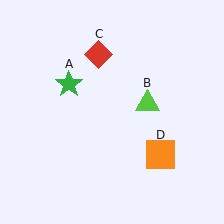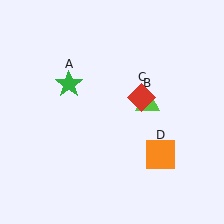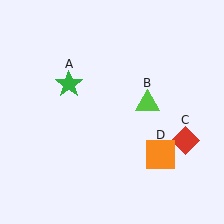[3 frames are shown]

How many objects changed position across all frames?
1 object changed position: red diamond (object C).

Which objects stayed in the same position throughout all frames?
Green star (object A) and lime triangle (object B) and orange square (object D) remained stationary.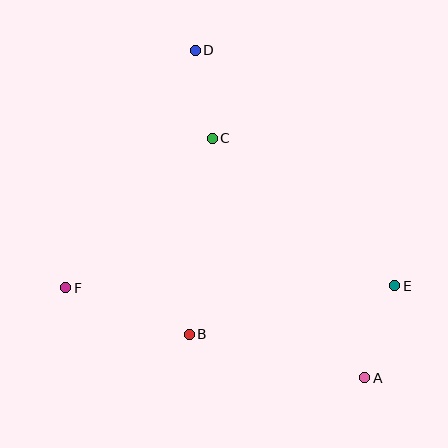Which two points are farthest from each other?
Points A and D are farthest from each other.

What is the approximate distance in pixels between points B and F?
The distance between B and F is approximately 132 pixels.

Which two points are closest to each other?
Points C and D are closest to each other.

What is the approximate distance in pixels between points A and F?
The distance between A and F is approximately 312 pixels.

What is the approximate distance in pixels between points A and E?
The distance between A and E is approximately 97 pixels.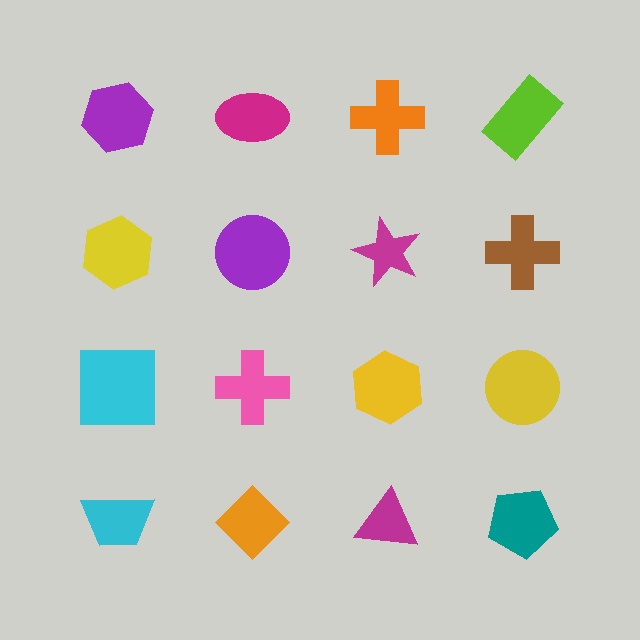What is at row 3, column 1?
A cyan square.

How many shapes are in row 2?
4 shapes.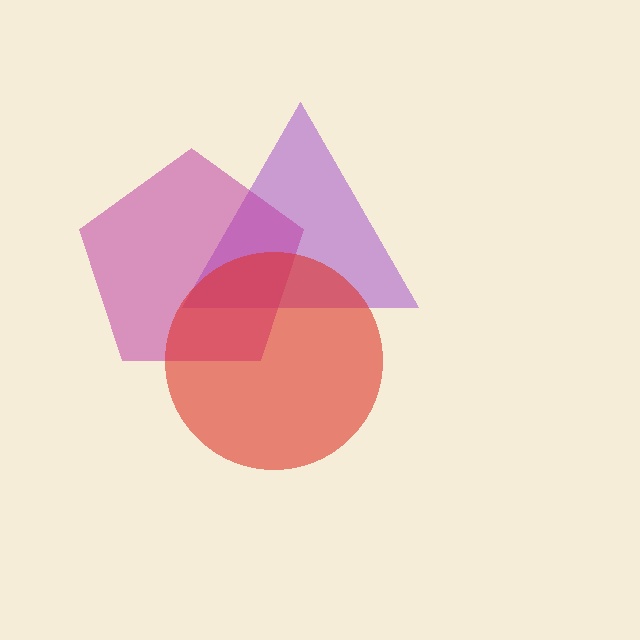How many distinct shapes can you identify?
There are 3 distinct shapes: a purple triangle, a magenta pentagon, a red circle.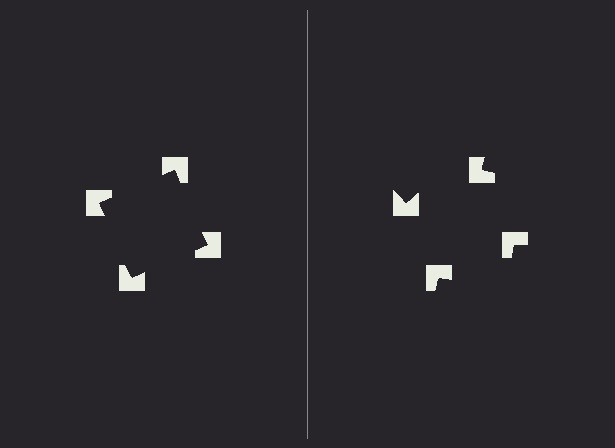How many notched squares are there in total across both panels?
8 — 4 on each side.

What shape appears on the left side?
An illusory square.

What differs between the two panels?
The notched squares are positioned identically on both sides; only the wedge orientations differ. On the left they align to a square; on the right they are misaligned.